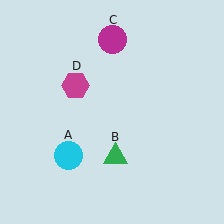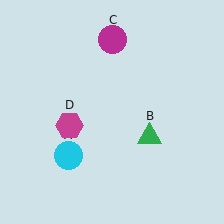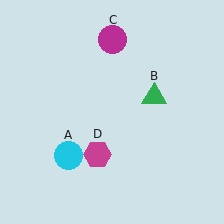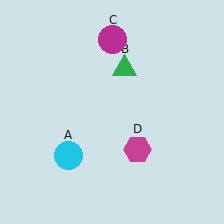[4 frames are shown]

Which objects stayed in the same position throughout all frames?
Cyan circle (object A) and magenta circle (object C) remained stationary.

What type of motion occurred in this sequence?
The green triangle (object B), magenta hexagon (object D) rotated counterclockwise around the center of the scene.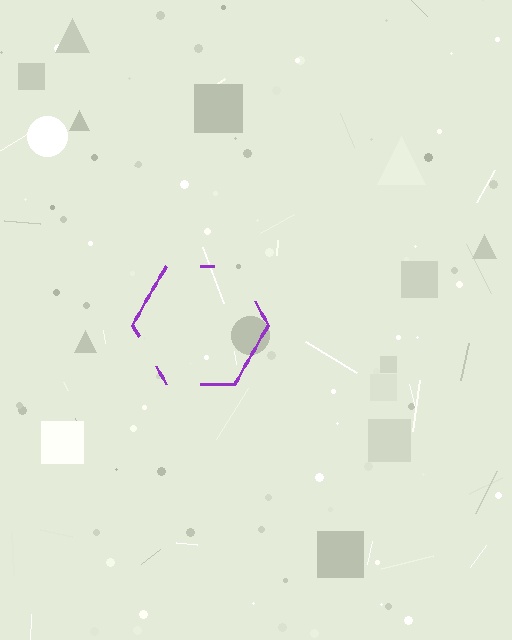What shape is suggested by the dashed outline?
The dashed outline suggests a hexagon.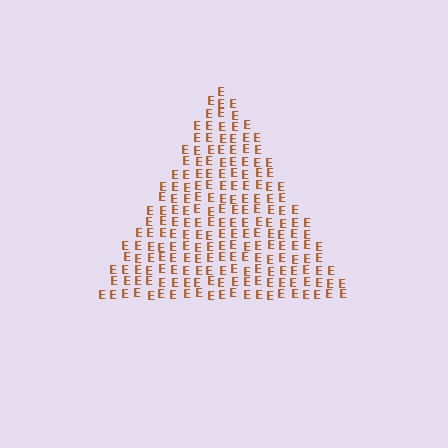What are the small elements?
The small elements are letter E's.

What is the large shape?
The large shape is a triangle.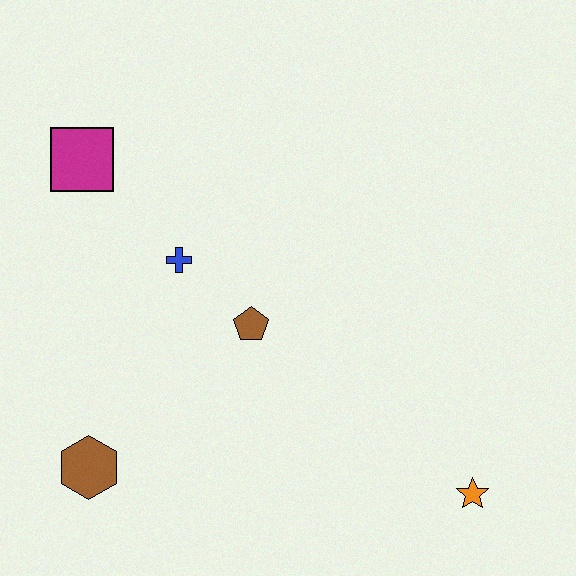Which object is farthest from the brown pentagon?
The orange star is farthest from the brown pentagon.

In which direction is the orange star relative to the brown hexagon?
The orange star is to the right of the brown hexagon.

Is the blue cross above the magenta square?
No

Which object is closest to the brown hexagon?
The brown pentagon is closest to the brown hexagon.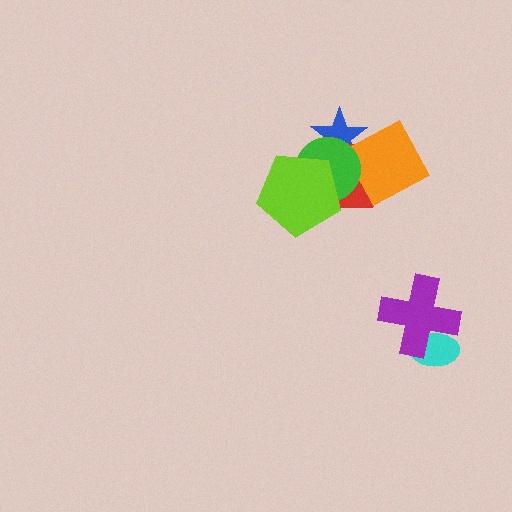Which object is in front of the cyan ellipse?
The purple cross is in front of the cyan ellipse.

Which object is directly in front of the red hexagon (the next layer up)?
The orange square is directly in front of the red hexagon.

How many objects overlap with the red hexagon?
4 objects overlap with the red hexagon.